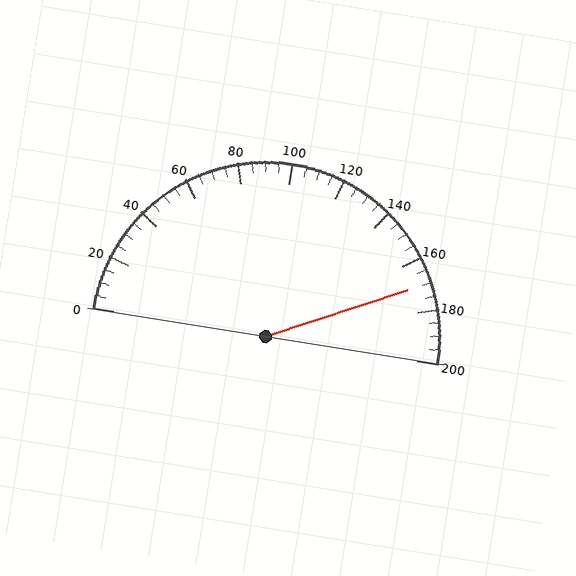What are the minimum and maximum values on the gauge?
The gauge ranges from 0 to 200.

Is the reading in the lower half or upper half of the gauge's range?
The reading is in the upper half of the range (0 to 200).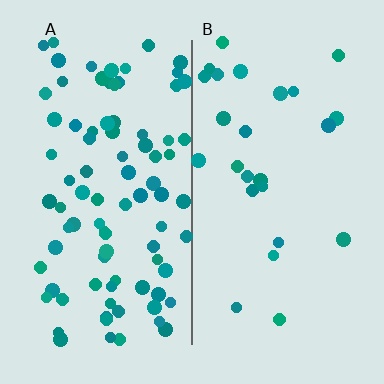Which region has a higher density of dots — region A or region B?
A (the left).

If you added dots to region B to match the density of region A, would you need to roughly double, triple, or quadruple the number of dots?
Approximately triple.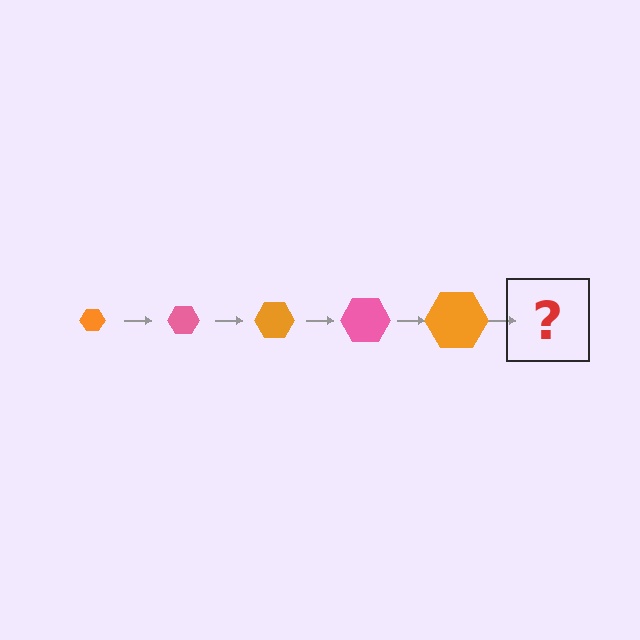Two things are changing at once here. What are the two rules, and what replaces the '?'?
The two rules are that the hexagon grows larger each step and the color cycles through orange and pink. The '?' should be a pink hexagon, larger than the previous one.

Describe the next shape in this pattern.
It should be a pink hexagon, larger than the previous one.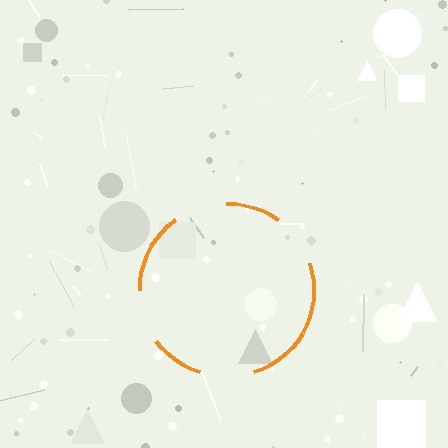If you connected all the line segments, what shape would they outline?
They would outline a circle.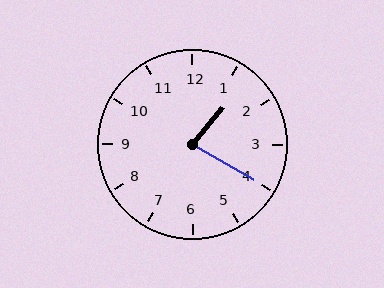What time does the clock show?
1:20.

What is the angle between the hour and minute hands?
Approximately 80 degrees.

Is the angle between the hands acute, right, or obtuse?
It is acute.